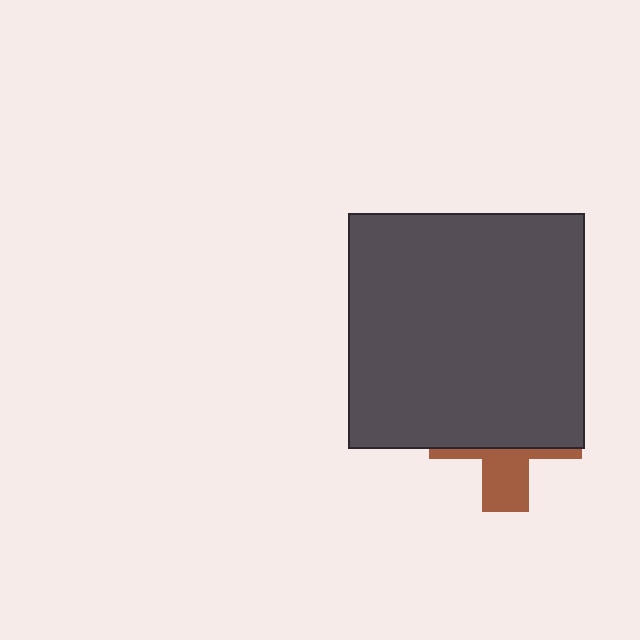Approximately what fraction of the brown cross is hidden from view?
Roughly 68% of the brown cross is hidden behind the dark gray square.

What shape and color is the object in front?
The object in front is a dark gray square.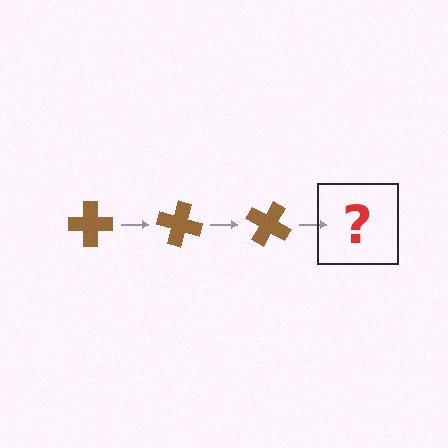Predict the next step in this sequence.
The next step is a brown cross rotated 45 degrees.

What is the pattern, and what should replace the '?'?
The pattern is that the cross rotates 15 degrees each step. The '?' should be a brown cross rotated 45 degrees.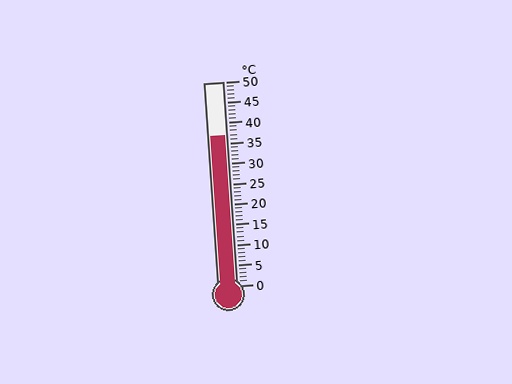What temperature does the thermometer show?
The thermometer shows approximately 37°C.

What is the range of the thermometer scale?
The thermometer scale ranges from 0°C to 50°C.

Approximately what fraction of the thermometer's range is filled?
The thermometer is filled to approximately 75% of its range.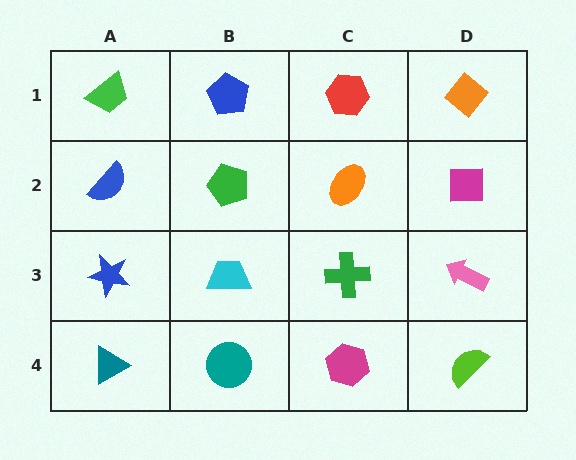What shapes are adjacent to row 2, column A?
A green trapezoid (row 1, column A), a blue star (row 3, column A), a green pentagon (row 2, column B).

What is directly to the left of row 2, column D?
An orange ellipse.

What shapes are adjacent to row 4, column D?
A pink arrow (row 3, column D), a magenta hexagon (row 4, column C).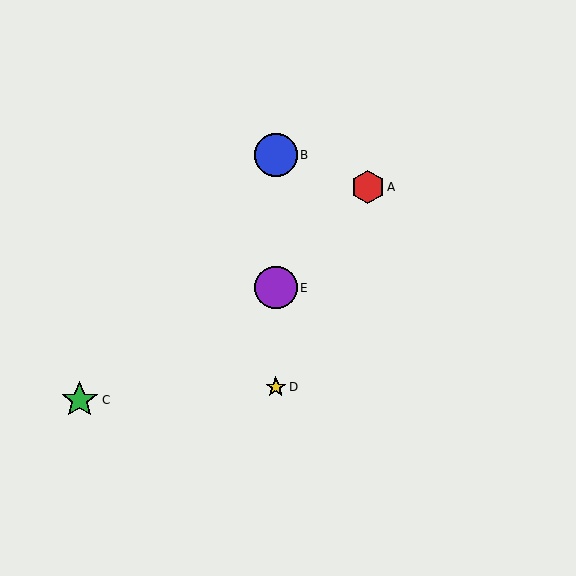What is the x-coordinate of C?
Object C is at x≈80.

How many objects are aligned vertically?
3 objects (B, D, E) are aligned vertically.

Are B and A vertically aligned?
No, B is at x≈276 and A is at x≈368.